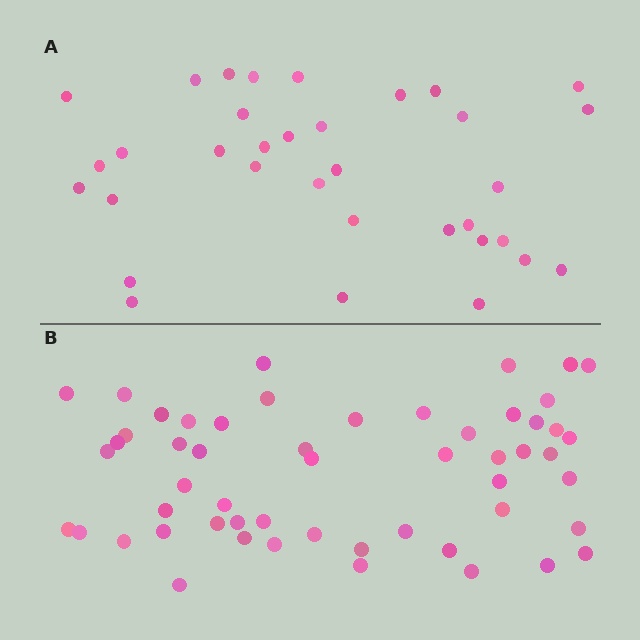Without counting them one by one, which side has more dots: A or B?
Region B (the bottom region) has more dots.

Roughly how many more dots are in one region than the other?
Region B has approximately 20 more dots than region A.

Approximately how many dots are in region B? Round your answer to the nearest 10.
About 50 dots. (The exact count is 54, which rounds to 50.)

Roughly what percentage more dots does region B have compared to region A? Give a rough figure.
About 60% more.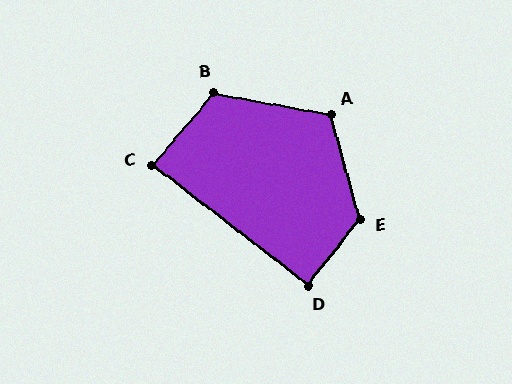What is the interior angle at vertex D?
Approximately 90 degrees (approximately right).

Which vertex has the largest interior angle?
E, at approximately 127 degrees.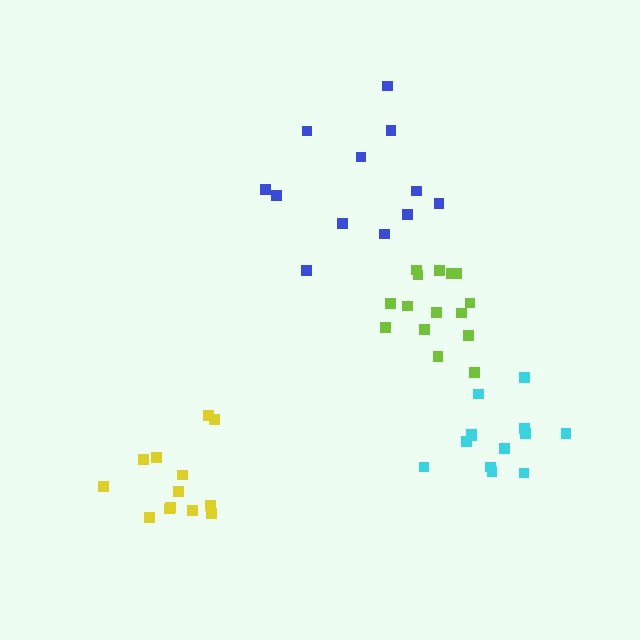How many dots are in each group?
Group 1: 15 dots, Group 2: 13 dots, Group 3: 13 dots, Group 4: 12 dots (53 total).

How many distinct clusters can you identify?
There are 4 distinct clusters.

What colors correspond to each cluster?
The clusters are colored: lime, yellow, cyan, blue.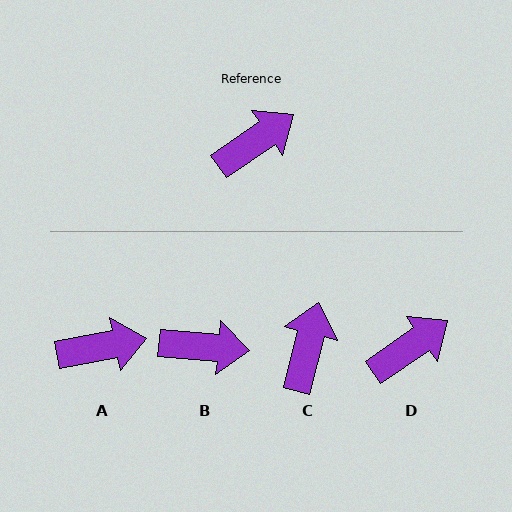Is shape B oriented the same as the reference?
No, it is off by about 39 degrees.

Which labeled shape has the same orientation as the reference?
D.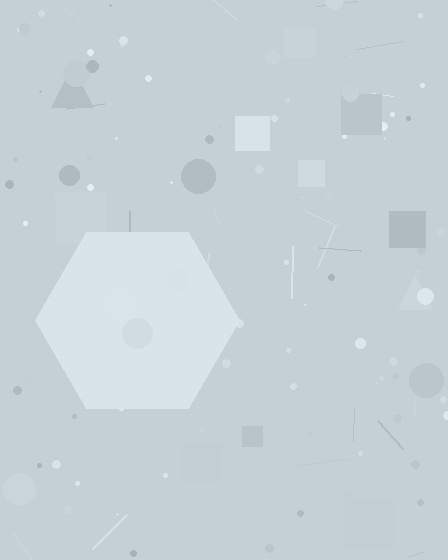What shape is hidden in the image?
A hexagon is hidden in the image.